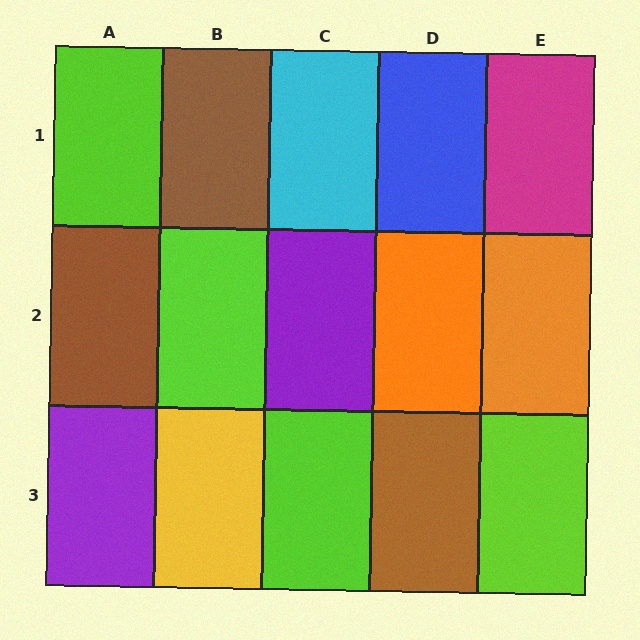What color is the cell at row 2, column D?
Orange.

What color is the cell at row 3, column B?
Yellow.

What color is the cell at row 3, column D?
Brown.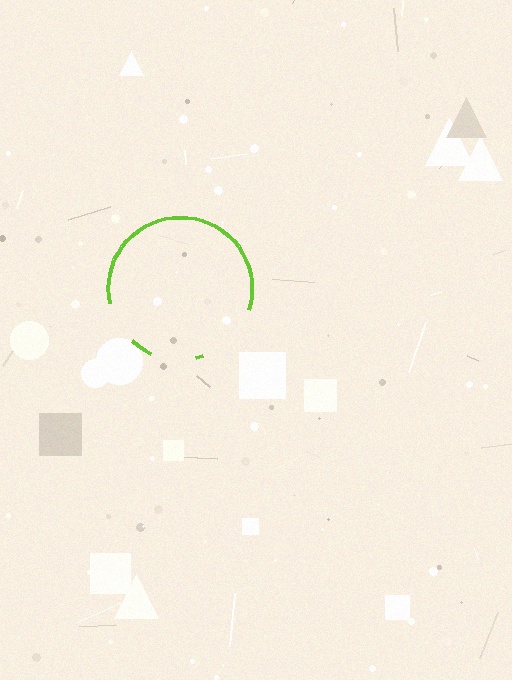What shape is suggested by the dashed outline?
The dashed outline suggests a circle.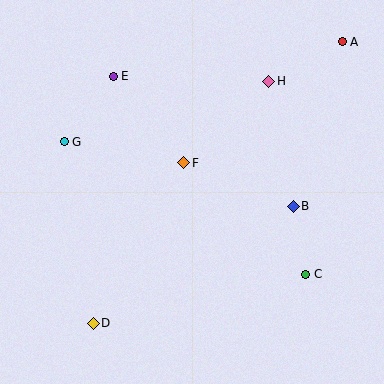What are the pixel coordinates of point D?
Point D is at (93, 323).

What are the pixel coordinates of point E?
Point E is at (113, 76).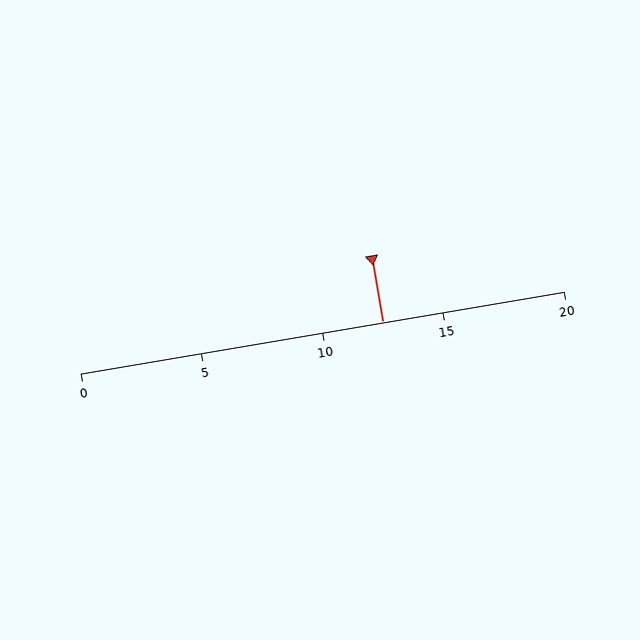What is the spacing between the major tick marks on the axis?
The major ticks are spaced 5 apart.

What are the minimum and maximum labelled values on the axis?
The axis runs from 0 to 20.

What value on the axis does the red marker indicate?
The marker indicates approximately 12.5.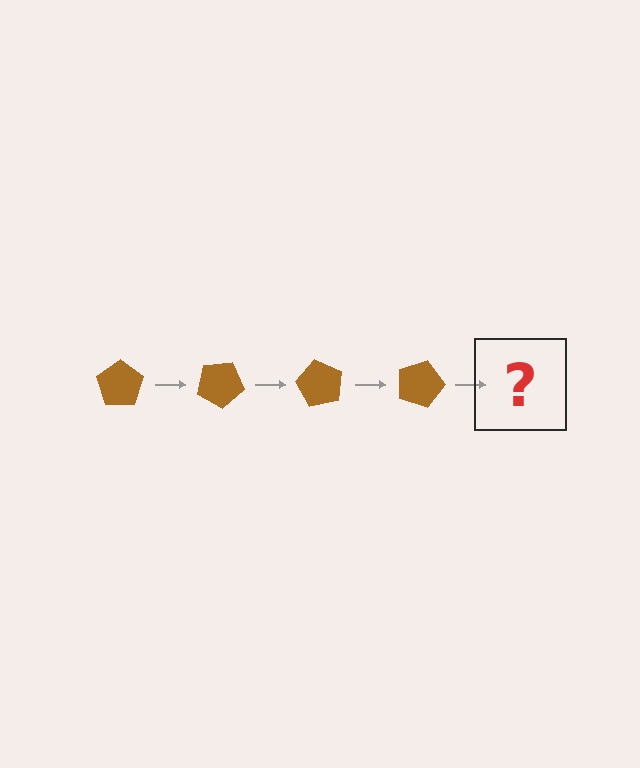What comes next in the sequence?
The next element should be a brown pentagon rotated 120 degrees.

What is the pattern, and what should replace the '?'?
The pattern is that the pentagon rotates 30 degrees each step. The '?' should be a brown pentagon rotated 120 degrees.